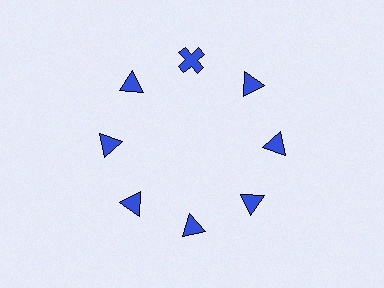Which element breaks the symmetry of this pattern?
The blue cross at roughly the 12 o'clock position breaks the symmetry. All other shapes are blue triangles.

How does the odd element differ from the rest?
It has a different shape: cross instead of triangle.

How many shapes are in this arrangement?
There are 8 shapes arranged in a ring pattern.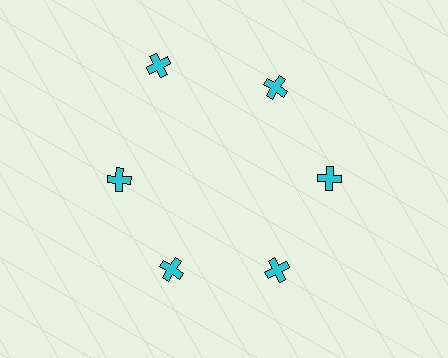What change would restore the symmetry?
The symmetry would be restored by moving it inward, back onto the ring so that all 6 crosses sit at equal angles and equal distance from the center.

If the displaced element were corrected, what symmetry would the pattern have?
It would have 6-fold rotational symmetry — the pattern would map onto itself every 60 degrees.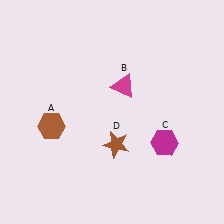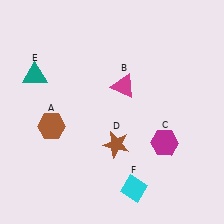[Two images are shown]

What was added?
A teal triangle (E), a cyan diamond (F) were added in Image 2.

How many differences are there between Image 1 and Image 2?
There are 2 differences between the two images.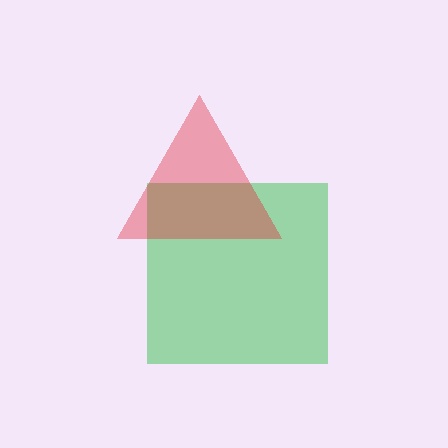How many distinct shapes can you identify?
There are 2 distinct shapes: a green square, a red triangle.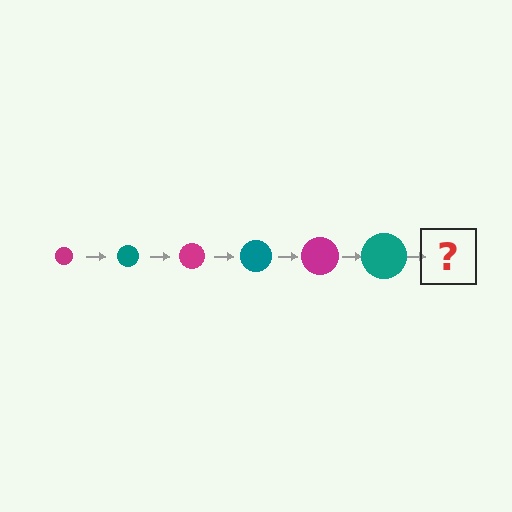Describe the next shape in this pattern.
It should be a magenta circle, larger than the previous one.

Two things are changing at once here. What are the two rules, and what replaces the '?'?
The two rules are that the circle grows larger each step and the color cycles through magenta and teal. The '?' should be a magenta circle, larger than the previous one.